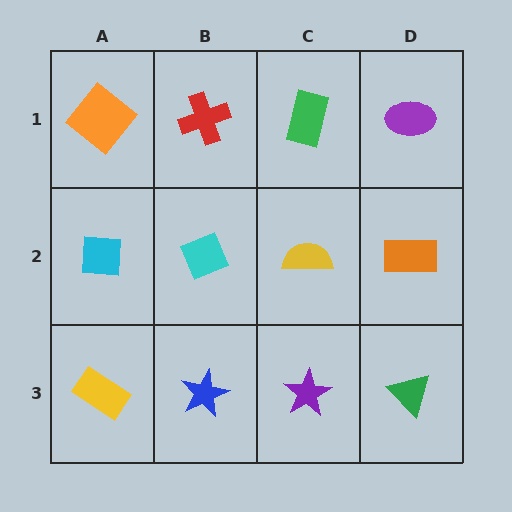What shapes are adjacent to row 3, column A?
A cyan square (row 2, column A), a blue star (row 3, column B).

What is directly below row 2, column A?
A yellow rectangle.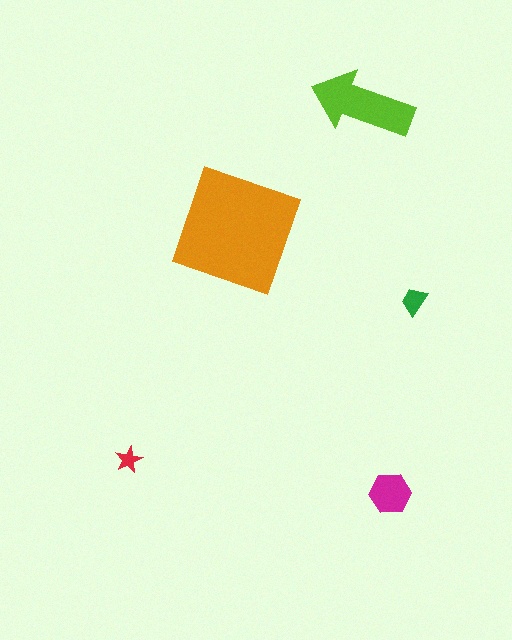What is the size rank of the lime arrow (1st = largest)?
2nd.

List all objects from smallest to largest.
The red star, the green trapezoid, the magenta hexagon, the lime arrow, the orange square.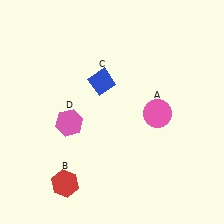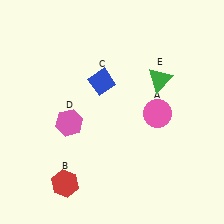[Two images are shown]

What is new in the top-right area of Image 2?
A green triangle (E) was added in the top-right area of Image 2.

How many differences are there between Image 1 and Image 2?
There is 1 difference between the two images.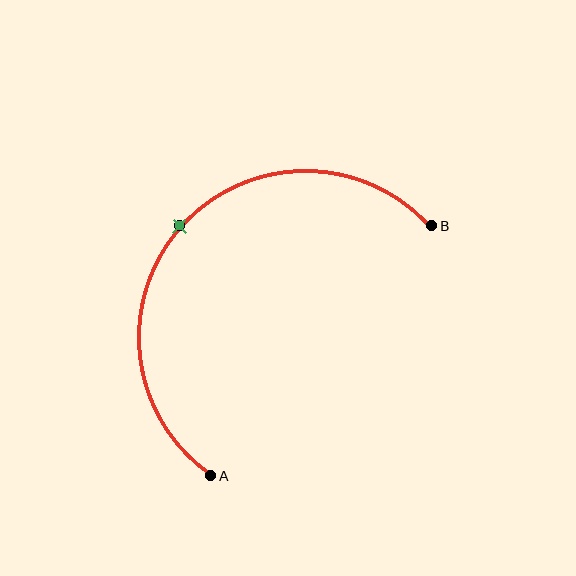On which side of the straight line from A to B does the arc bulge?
The arc bulges above and to the left of the straight line connecting A and B.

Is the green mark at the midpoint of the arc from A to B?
Yes. The green mark lies on the arc at equal arc-length from both A and B — it is the arc midpoint.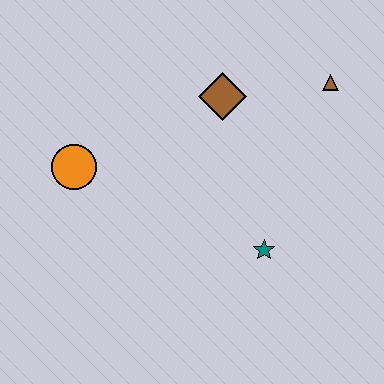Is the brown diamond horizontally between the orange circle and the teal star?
Yes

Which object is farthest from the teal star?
The orange circle is farthest from the teal star.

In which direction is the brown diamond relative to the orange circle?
The brown diamond is to the right of the orange circle.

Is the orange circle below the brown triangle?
Yes